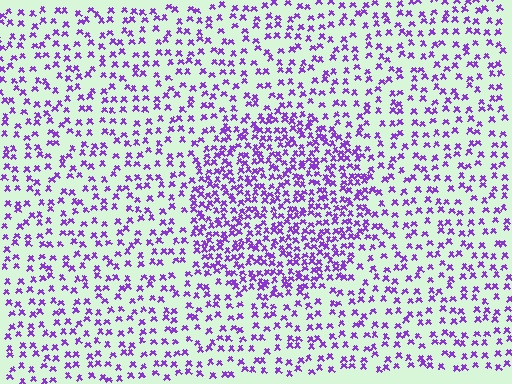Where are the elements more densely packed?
The elements are more densely packed inside the circle boundary.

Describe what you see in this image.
The image contains small purple elements arranged at two different densities. A circle-shaped region is visible where the elements are more densely packed than the surrounding area.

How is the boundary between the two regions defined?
The boundary is defined by a change in element density (approximately 2.0x ratio). All elements are the same color, size, and shape.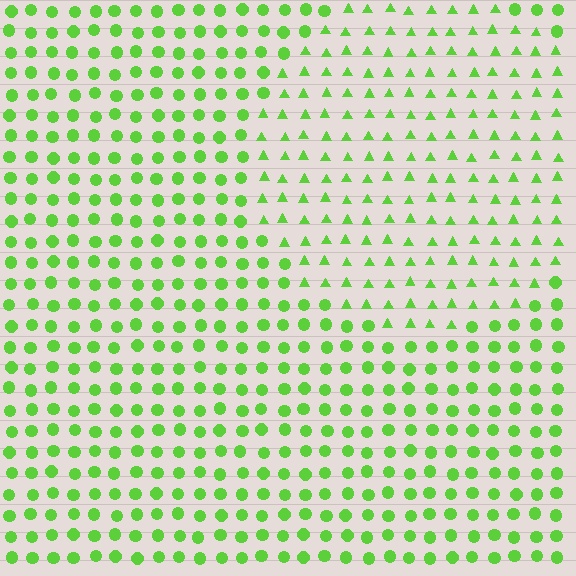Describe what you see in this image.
The image is filled with small lime elements arranged in a uniform grid. A circle-shaped region contains triangles, while the surrounding area contains circles. The boundary is defined purely by the change in element shape.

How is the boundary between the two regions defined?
The boundary is defined by a change in element shape: triangles inside vs. circles outside. All elements share the same color and spacing.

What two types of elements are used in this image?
The image uses triangles inside the circle region and circles outside it.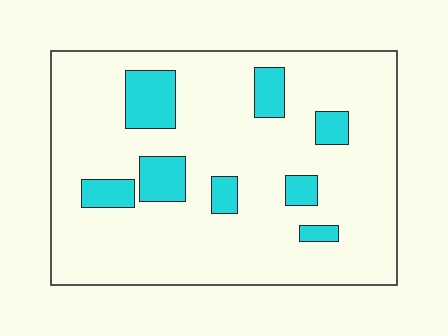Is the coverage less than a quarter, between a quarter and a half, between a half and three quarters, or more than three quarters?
Less than a quarter.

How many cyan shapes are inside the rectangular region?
8.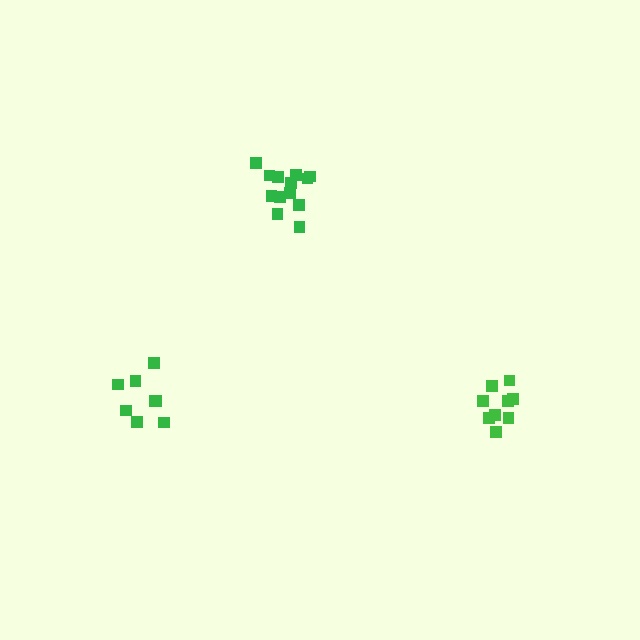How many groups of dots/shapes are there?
There are 3 groups.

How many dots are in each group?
Group 1: 8 dots, Group 2: 13 dots, Group 3: 9 dots (30 total).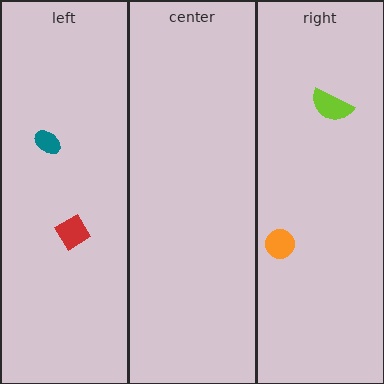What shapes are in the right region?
The orange circle, the lime semicircle.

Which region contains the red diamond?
The left region.